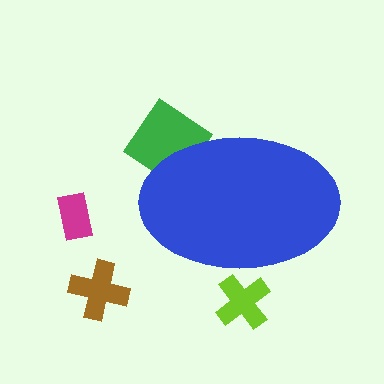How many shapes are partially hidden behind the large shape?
2 shapes are partially hidden.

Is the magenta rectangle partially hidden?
No, the magenta rectangle is fully visible.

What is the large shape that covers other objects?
A blue ellipse.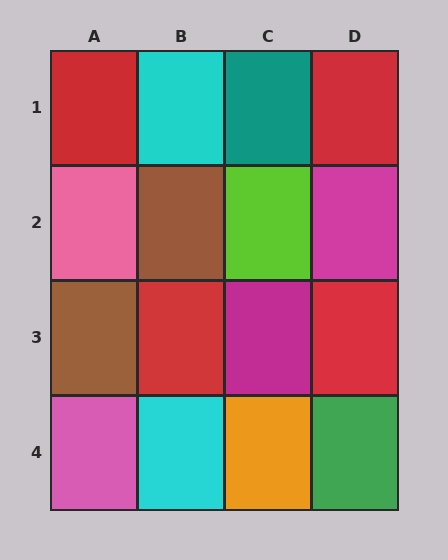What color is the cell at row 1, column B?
Cyan.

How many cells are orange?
1 cell is orange.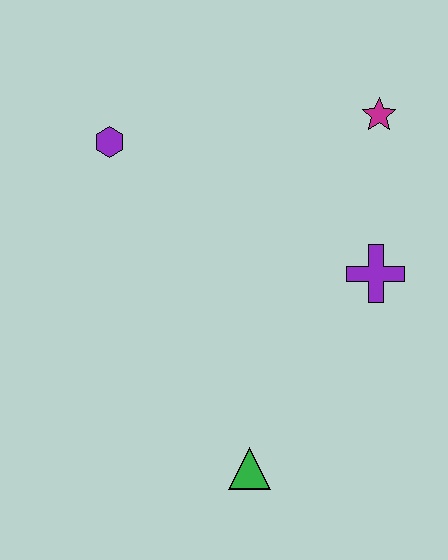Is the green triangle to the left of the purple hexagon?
No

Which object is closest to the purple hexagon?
The magenta star is closest to the purple hexagon.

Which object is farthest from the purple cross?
The purple hexagon is farthest from the purple cross.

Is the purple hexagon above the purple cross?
Yes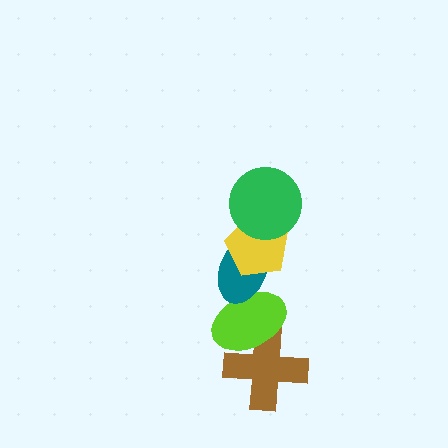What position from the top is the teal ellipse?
The teal ellipse is 3rd from the top.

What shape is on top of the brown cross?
The lime ellipse is on top of the brown cross.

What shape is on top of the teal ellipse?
The yellow pentagon is on top of the teal ellipse.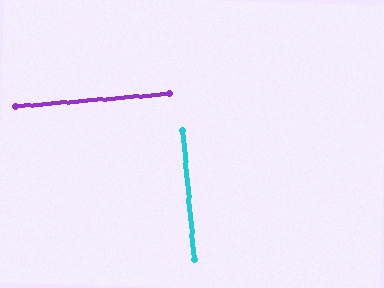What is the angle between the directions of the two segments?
Approximately 90 degrees.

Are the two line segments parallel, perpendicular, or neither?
Perpendicular — they meet at approximately 90°.